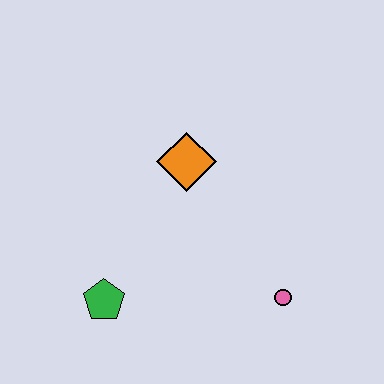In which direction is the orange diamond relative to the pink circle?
The orange diamond is above the pink circle.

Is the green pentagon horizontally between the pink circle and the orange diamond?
No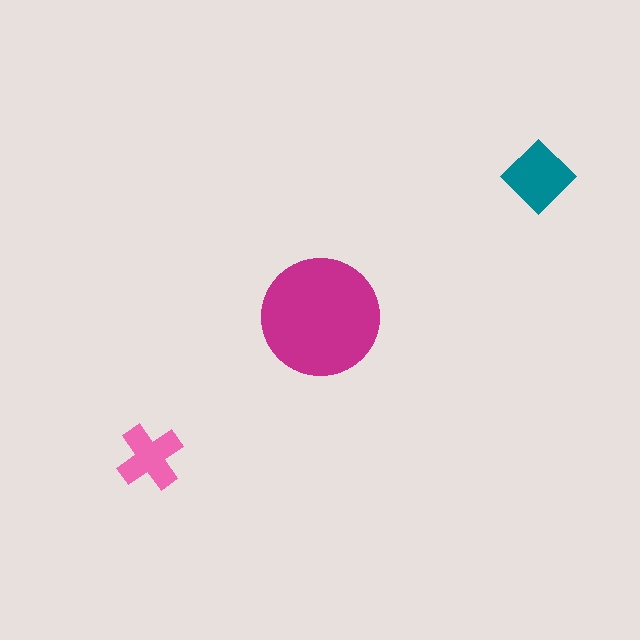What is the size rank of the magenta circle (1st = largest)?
1st.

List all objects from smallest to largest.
The pink cross, the teal diamond, the magenta circle.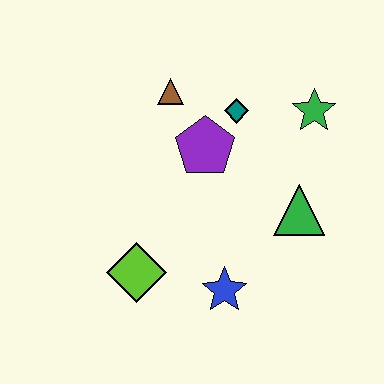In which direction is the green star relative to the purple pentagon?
The green star is to the right of the purple pentagon.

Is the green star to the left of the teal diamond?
No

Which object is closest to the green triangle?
The green star is closest to the green triangle.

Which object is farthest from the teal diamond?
The lime diamond is farthest from the teal diamond.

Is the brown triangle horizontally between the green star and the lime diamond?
Yes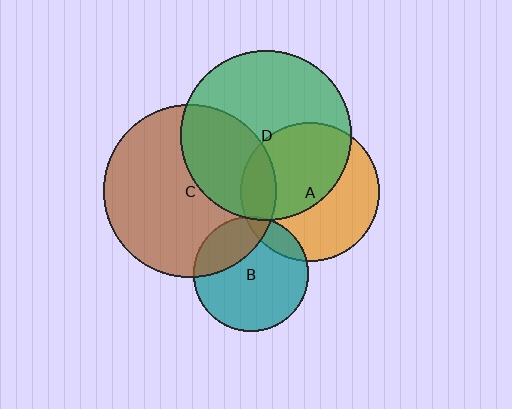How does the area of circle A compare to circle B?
Approximately 1.5 times.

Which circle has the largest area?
Circle C (brown).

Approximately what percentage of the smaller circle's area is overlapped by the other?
Approximately 25%.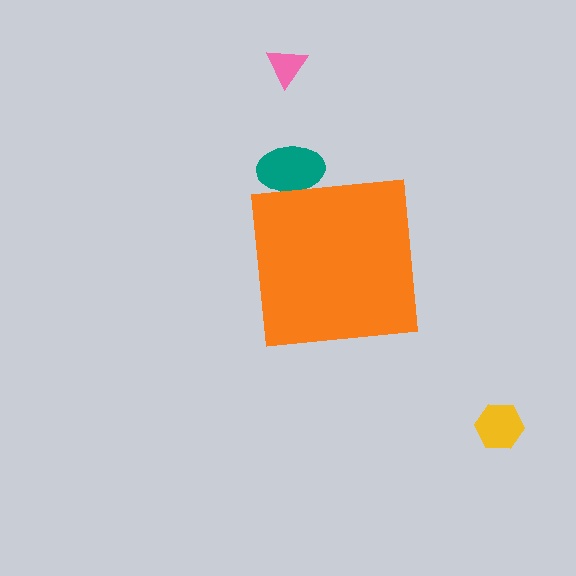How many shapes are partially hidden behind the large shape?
1 shape is partially hidden.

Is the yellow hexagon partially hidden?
No, the yellow hexagon is fully visible.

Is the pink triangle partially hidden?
No, the pink triangle is fully visible.